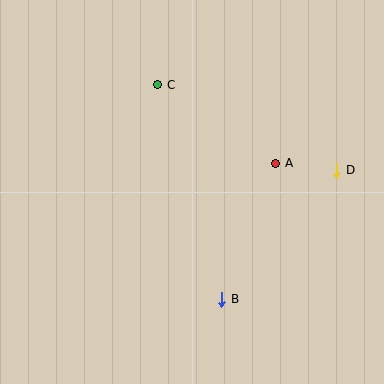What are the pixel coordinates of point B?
Point B is at (222, 299).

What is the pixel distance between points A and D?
The distance between A and D is 61 pixels.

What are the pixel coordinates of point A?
Point A is at (276, 163).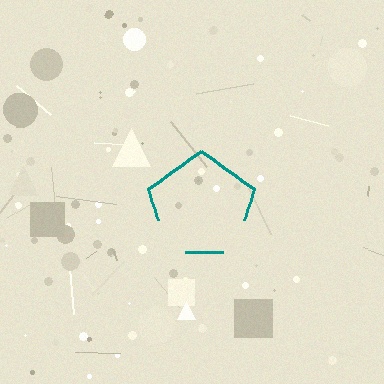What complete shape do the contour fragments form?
The contour fragments form a pentagon.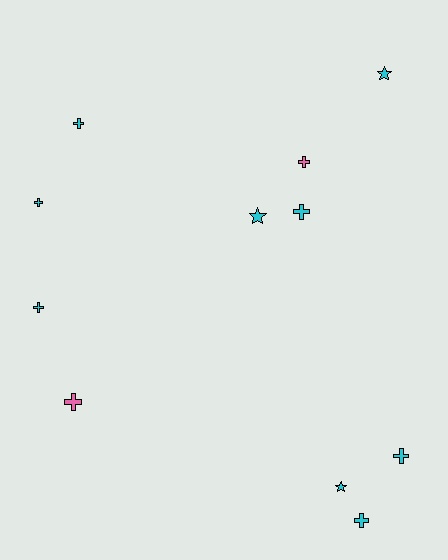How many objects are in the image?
There are 11 objects.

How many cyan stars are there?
There are 3 cyan stars.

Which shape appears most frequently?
Cross, with 8 objects.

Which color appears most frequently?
Cyan, with 9 objects.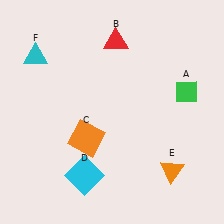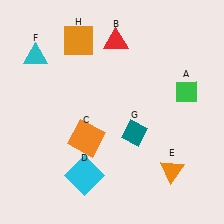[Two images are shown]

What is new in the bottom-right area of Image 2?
A teal diamond (G) was added in the bottom-right area of Image 2.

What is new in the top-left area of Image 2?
An orange square (H) was added in the top-left area of Image 2.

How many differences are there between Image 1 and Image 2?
There are 2 differences between the two images.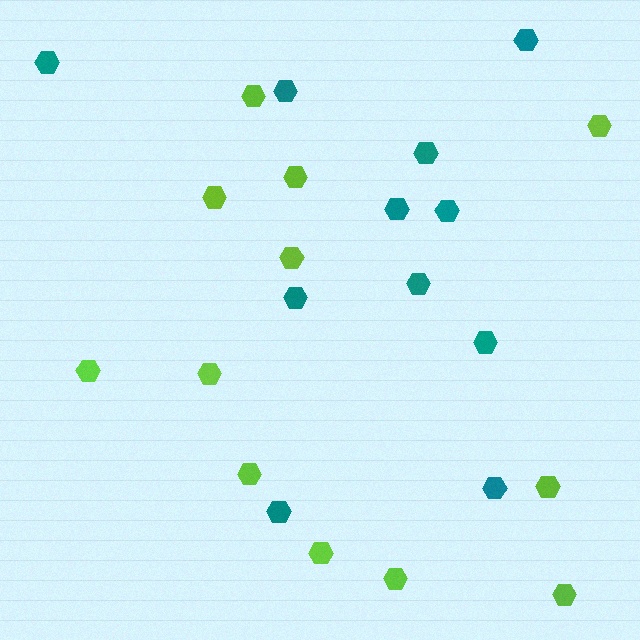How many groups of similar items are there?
There are 2 groups: one group of lime hexagons (12) and one group of teal hexagons (11).